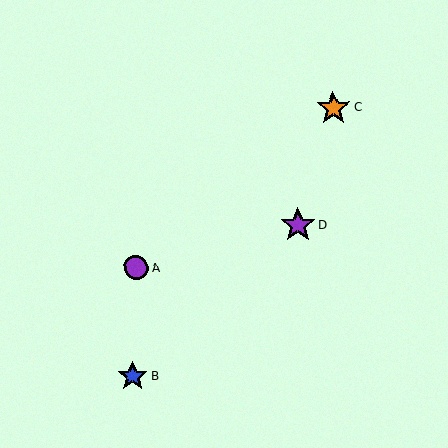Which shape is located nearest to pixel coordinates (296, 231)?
The purple star (labeled D) at (298, 225) is nearest to that location.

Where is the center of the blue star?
The center of the blue star is at (132, 376).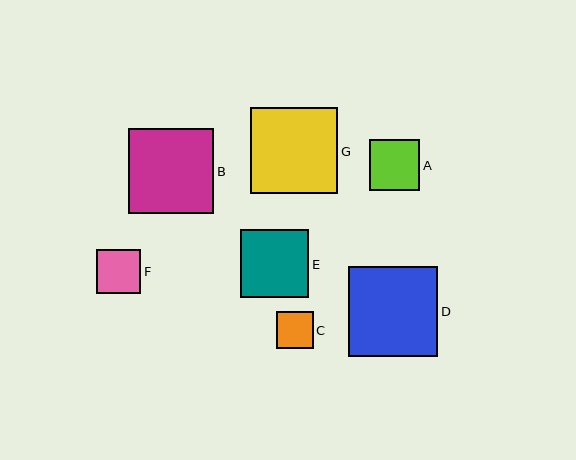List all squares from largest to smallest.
From largest to smallest: D, G, B, E, A, F, C.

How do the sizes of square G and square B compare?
Square G and square B are approximately the same size.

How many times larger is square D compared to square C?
Square D is approximately 2.4 times the size of square C.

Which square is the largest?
Square D is the largest with a size of approximately 90 pixels.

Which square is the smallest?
Square C is the smallest with a size of approximately 37 pixels.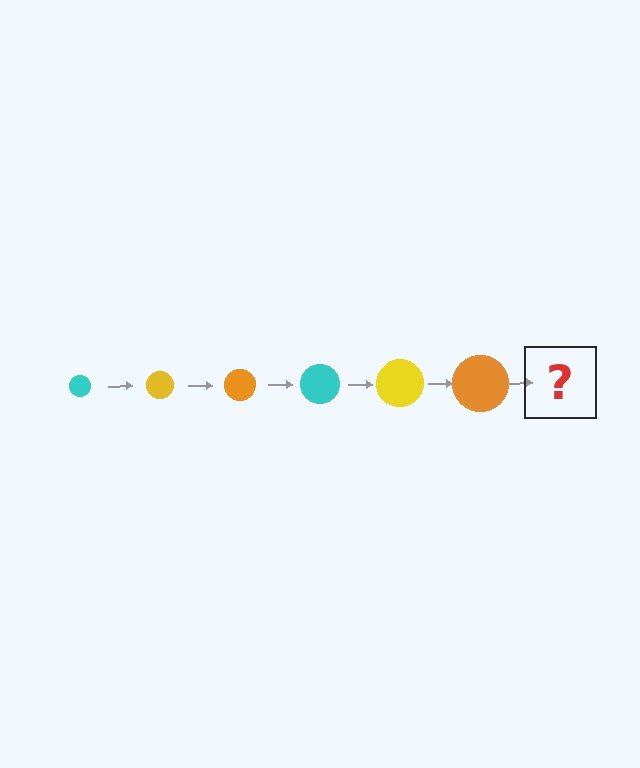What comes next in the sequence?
The next element should be a cyan circle, larger than the previous one.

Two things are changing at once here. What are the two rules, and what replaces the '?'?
The two rules are that the circle grows larger each step and the color cycles through cyan, yellow, and orange. The '?' should be a cyan circle, larger than the previous one.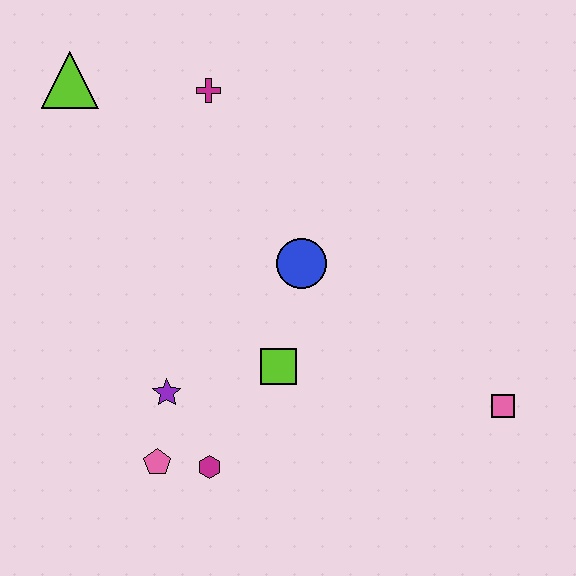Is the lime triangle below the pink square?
No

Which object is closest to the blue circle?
The lime square is closest to the blue circle.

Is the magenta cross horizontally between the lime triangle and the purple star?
No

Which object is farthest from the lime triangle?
The pink square is farthest from the lime triangle.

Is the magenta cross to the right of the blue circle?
No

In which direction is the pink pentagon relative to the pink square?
The pink pentagon is to the left of the pink square.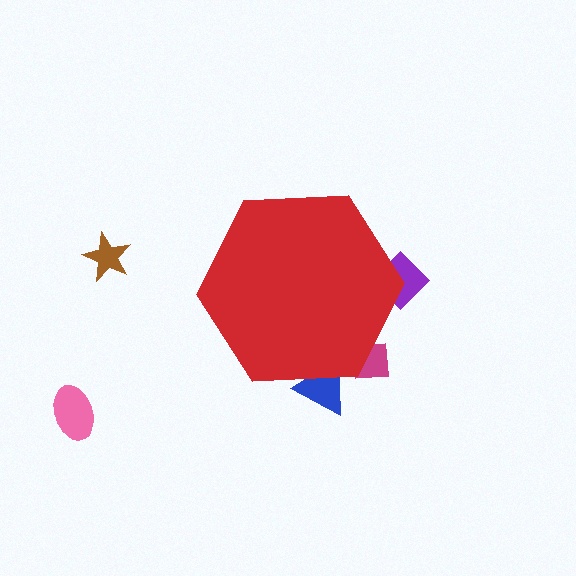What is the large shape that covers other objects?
A red hexagon.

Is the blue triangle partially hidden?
Yes, the blue triangle is partially hidden behind the red hexagon.